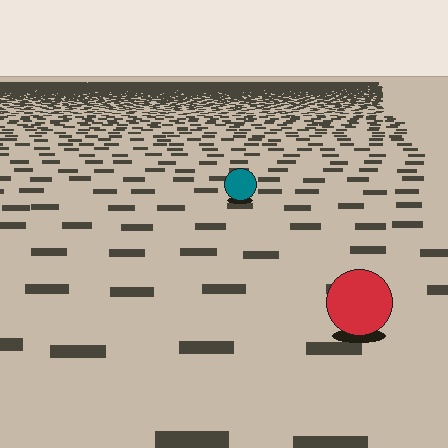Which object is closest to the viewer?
The red circle is closest. The texture marks near it are larger and more spread out.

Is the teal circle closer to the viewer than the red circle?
No. The red circle is closer — you can tell from the texture gradient: the ground texture is coarser near it.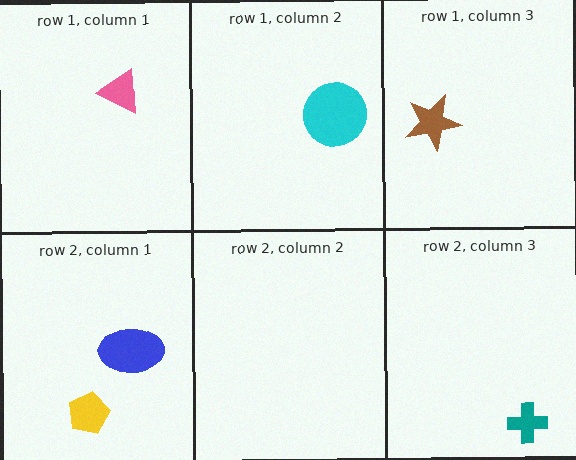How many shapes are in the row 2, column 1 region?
2.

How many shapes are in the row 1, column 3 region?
1.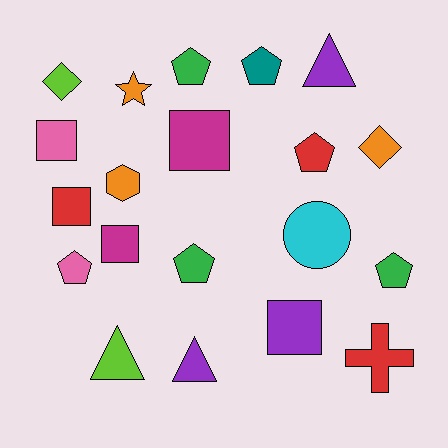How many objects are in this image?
There are 20 objects.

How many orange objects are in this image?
There are 3 orange objects.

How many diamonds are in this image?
There are 2 diamonds.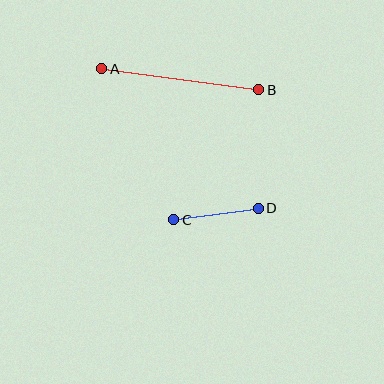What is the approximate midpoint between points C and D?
The midpoint is at approximately (216, 214) pixels.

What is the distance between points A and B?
The distance is approximately 158 pixels.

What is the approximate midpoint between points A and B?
The midpoint is at approximately (180, 79) pixels.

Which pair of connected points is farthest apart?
Points A and B are farthest apart.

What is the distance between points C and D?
The distance is approximately 85 pixels.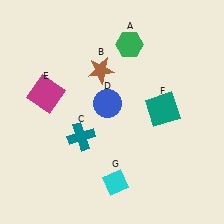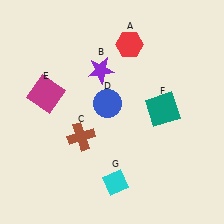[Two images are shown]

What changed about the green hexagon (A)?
In Image 1, A is green. In Image 2, it changed to red.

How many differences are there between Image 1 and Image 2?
There are 3 differences between the two images.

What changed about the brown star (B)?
In Image 1, B is brown. In Image 2, it changed to purple.